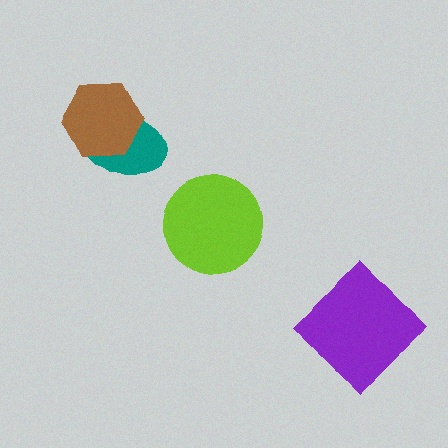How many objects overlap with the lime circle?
0 objects overlap with the lime circle.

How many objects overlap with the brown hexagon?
1 object overlaps with the brown hexagon.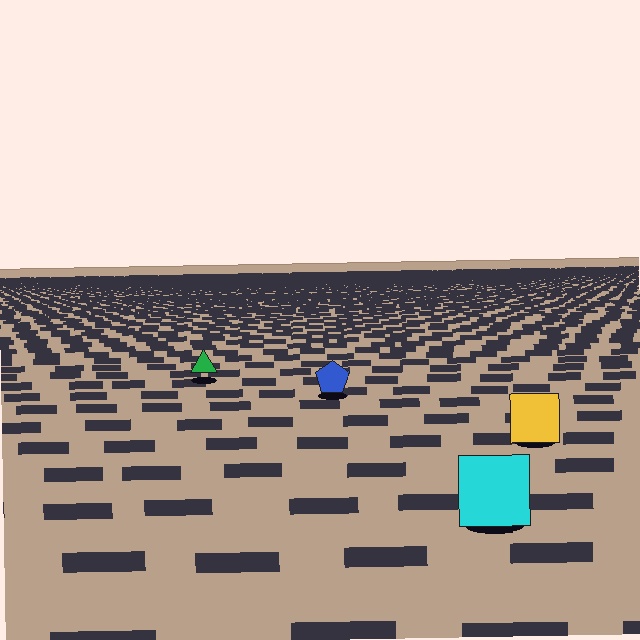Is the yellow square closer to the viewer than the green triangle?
Yes. The yellow square is closer — you can tell from the texture gradient: the ground texture is coarser near it.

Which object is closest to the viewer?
The cyan square is closest. The texture marks near it are larger and more spread out.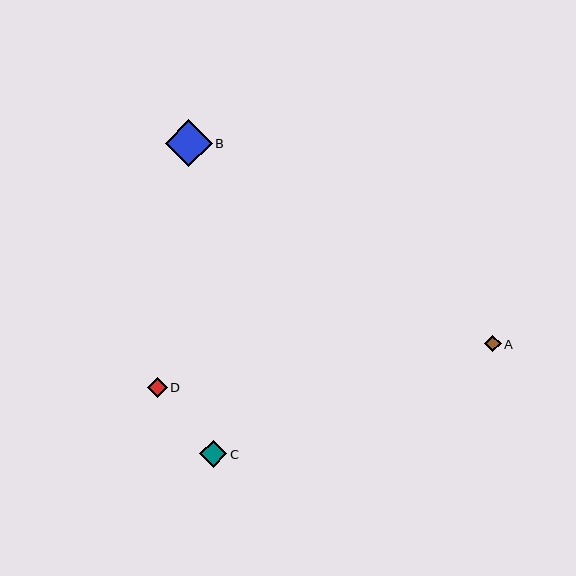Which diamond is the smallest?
Diamond A is the smallest with a size of approximately 17 pixels.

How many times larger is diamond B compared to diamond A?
Diamond B is approximately 2.8 times the size of diamond A.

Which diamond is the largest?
Diamond B is the largest with a size of approximately 46 pixels.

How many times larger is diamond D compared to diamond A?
Diamond D is approximately 1.2 times the size of diamond A.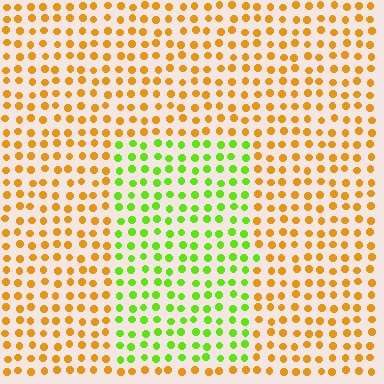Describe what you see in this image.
The image is filled with small orange elements in a uniform arrangement. A rectangle-shaped region is visible where the elements are tinted to a slightly different hue, forming a subtle color boundary.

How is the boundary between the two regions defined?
The boundary is defined purely by a slight shift in hue (about 63 degrees). Spacing, size, and orientation are identical on both sides.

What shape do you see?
I see a rectangle.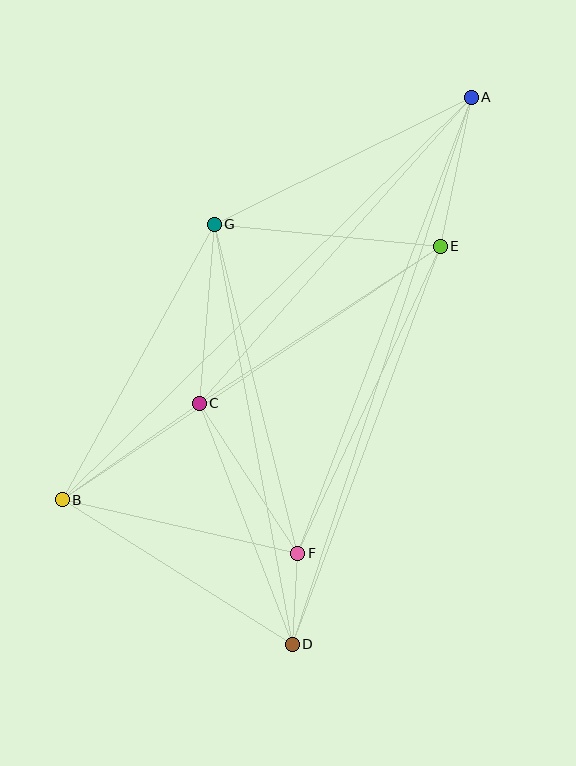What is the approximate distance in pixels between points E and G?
The distance between E and G is approximately 227 pixels.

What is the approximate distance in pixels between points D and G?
The distance between D and G is approximately 428 pixels.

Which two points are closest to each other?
Points D and F are closest to each other.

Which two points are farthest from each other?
Points A and D are farthest from each other.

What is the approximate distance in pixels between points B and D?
The distance between B and D is approximately 272 pixels.